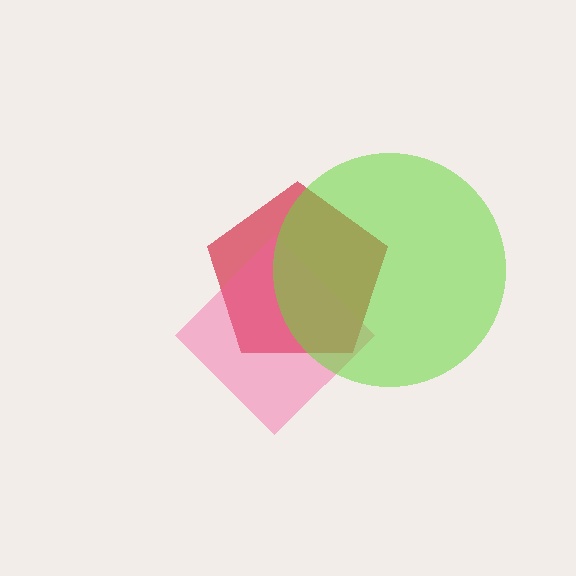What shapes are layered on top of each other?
The layered shapes are: a red pentagon, a pink diamond, a lime circle.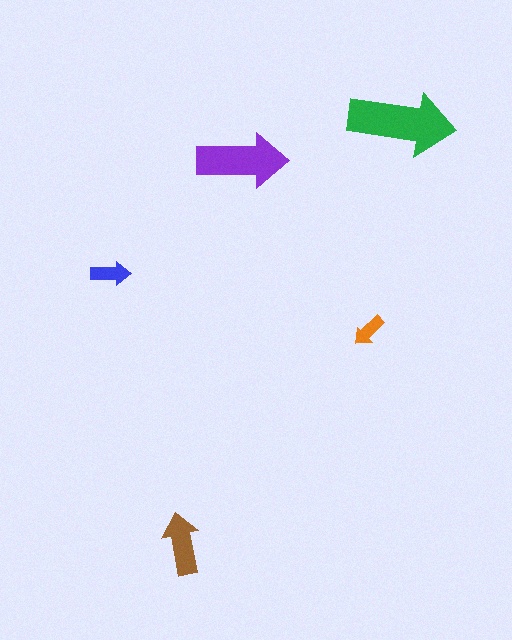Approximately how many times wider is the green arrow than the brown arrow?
About 1.5 times wider.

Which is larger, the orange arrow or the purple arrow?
The purple one.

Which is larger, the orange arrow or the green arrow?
The green one.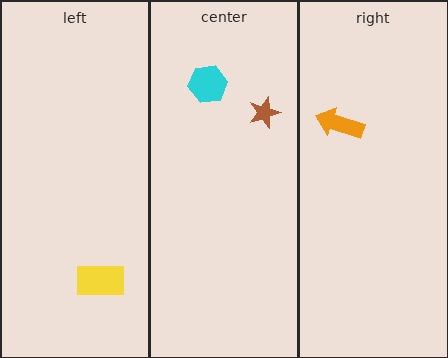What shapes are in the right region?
The orange arrow.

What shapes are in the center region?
The brown star, the cyan hexagon.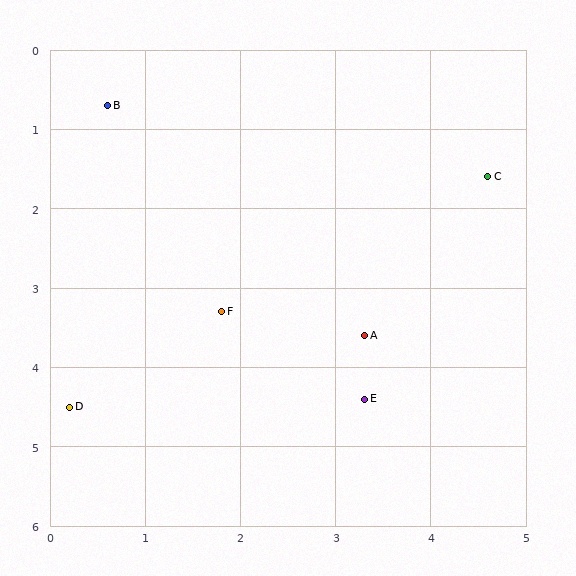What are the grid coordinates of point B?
Point B is at approximately (0.6, 0.7).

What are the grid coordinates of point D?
Point D is at approximately (0.2, 4.5).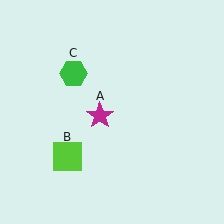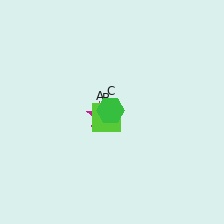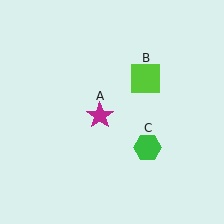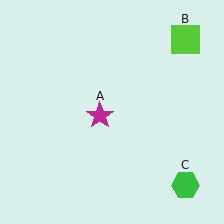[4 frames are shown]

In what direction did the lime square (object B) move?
The lime square (object B) moved up and to the right.